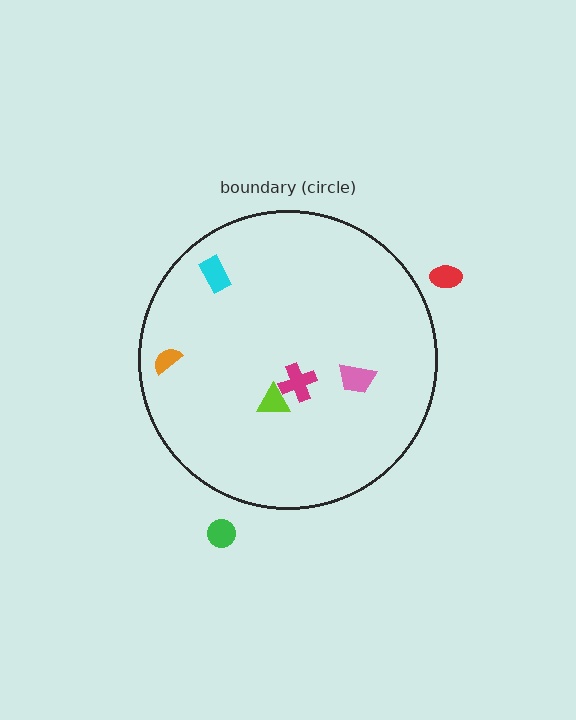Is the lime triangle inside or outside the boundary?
Inside.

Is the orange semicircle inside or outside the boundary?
Inside.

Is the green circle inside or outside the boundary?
Outside.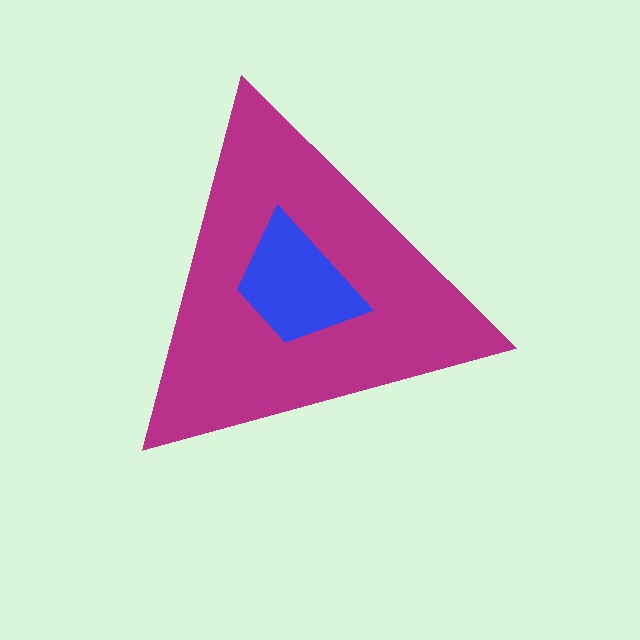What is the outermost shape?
The magenta triangle.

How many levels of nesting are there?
2.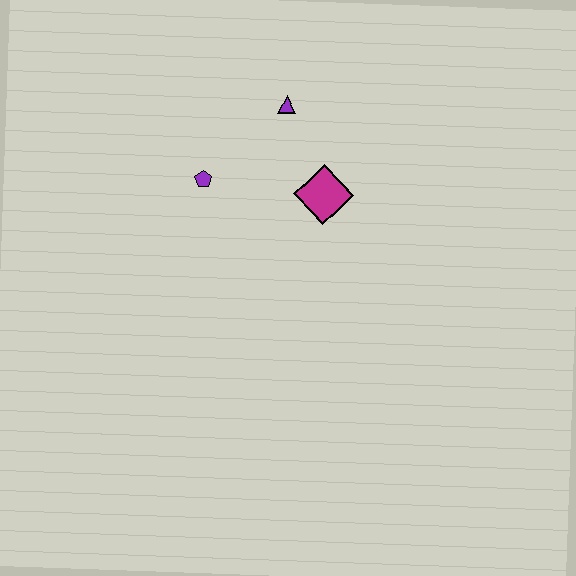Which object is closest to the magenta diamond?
The purple triangle is closest to the magenta diamond.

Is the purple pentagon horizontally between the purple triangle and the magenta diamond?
No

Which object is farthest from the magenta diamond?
The purple pentagon is farthest from the magenta diamond.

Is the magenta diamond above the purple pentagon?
No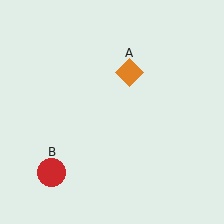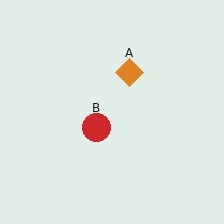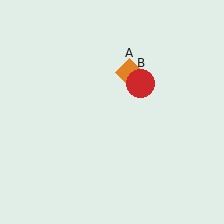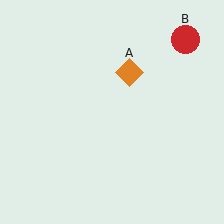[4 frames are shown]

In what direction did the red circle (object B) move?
The red circle (object B) moved up and to the right.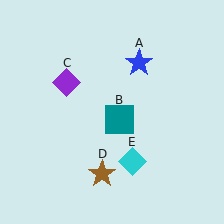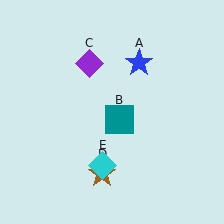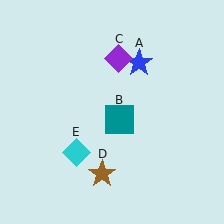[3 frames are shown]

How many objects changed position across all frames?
2 objects changed position: purple diamond (object C), cyan diamond (object E).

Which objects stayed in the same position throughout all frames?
Blue star (object A) and teal square (object B) and brown star (object D) remained stationary.